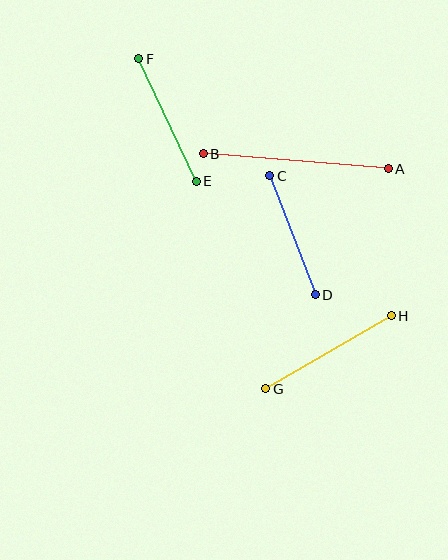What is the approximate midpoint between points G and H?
The midpoint is at approximately (329, 352) pixels.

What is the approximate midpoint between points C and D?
The midpoint is at approximately (293, 235) pixels.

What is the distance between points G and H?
The distance is approximately 145 pixels.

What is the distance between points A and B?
The distance is approximately 185 pixels.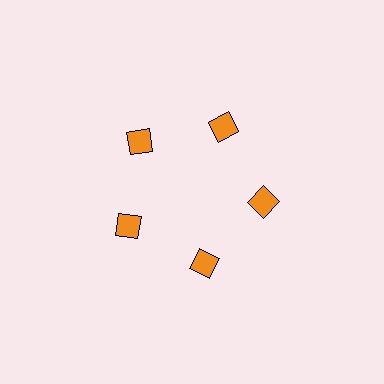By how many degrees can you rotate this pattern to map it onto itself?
The pattern maps onto itself every 72 degrees of rotation.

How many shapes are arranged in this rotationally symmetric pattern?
There are 5 shapes, arranged in 5 groups of 1.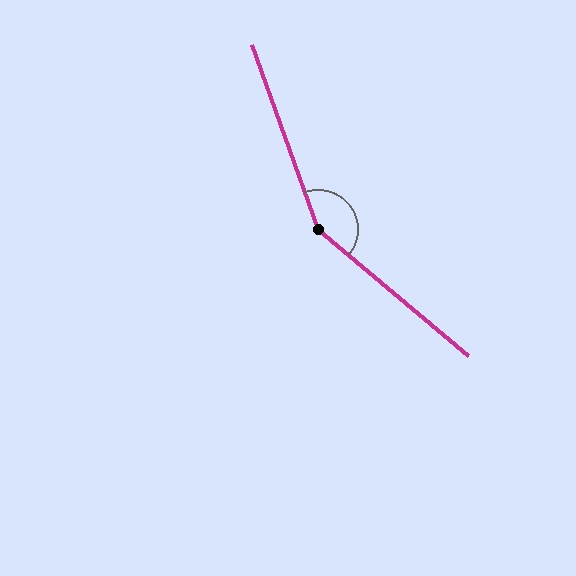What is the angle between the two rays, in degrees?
Approximately 150 degrees.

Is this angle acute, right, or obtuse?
It is obtuse.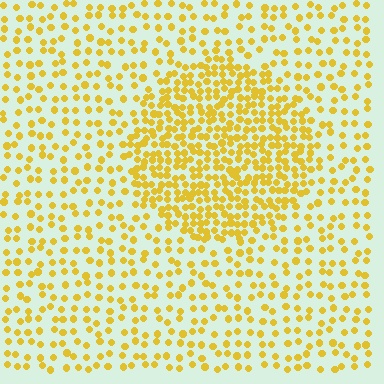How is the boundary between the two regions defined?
The boundary is defined by a change in element density (approximately 2.2x ratio). All elements are the same color, size, and shape.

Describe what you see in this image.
The image contains small yellow elements arranged at two different densities. A circle-shaped region is visible where the elements are more densely packed than the surrounding area.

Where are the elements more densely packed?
The elements are more densely packed inside the circle boundary.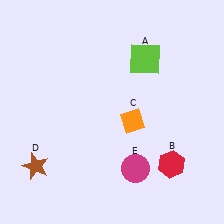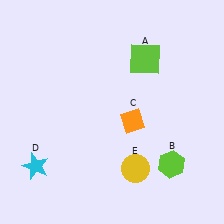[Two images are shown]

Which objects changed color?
B changed from red to lime. D changed from brown to cyan. E changed from magenta to yellow.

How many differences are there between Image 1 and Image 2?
There are 3 differences between the two images.